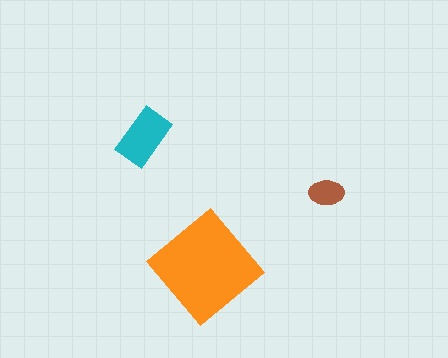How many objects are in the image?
There are 3 objects in the image.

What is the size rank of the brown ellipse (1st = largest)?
3rd.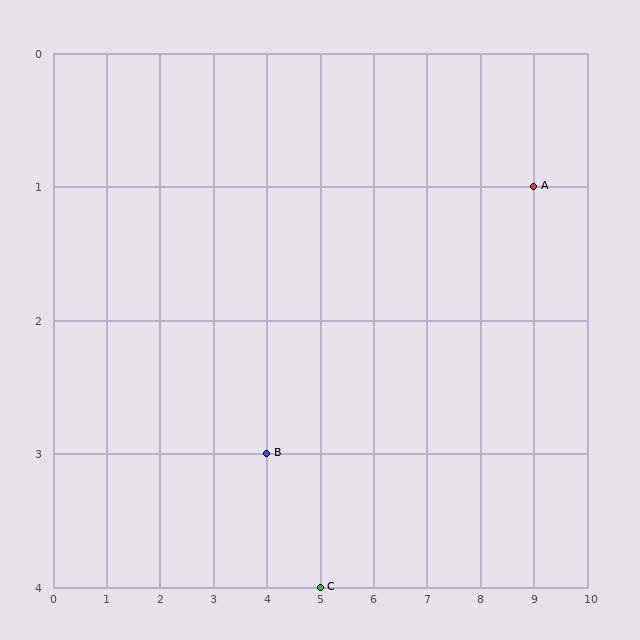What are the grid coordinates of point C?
Point C is at grid coordinates (5, 4).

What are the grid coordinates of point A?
Point A is at grid coordinates (9, 1).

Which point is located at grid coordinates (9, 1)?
Point A is at (9, 1).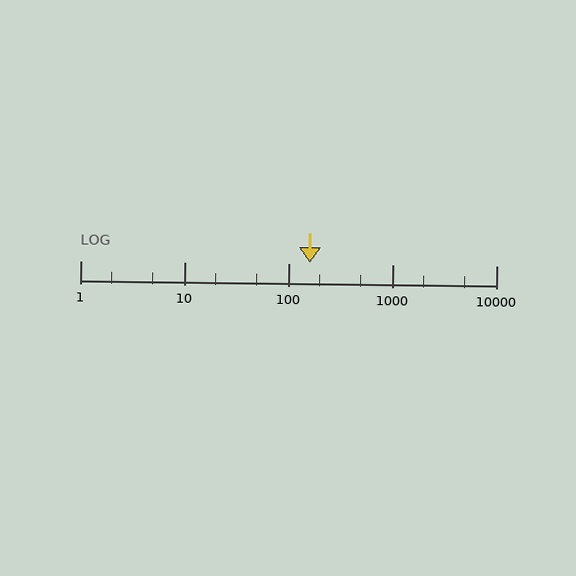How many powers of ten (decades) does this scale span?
The scale spans 4 decades, from 1 to 10000.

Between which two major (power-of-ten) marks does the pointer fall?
The pointer is between 100 and 1000.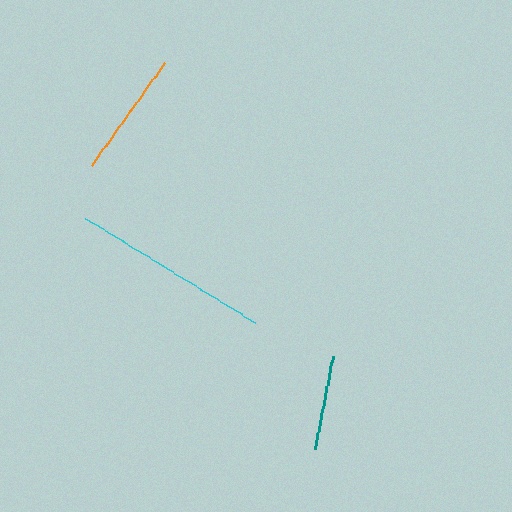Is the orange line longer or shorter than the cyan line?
The cyan line is longer than the orange line.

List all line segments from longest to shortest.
From longest to shortest: cyan, orange, teal.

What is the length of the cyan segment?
The cyan segment is approximately 198 pixels long.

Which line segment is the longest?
The cyan line is the longest at approximately 198 pixels.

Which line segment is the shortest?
The teal line is the shortest at approximately 94 pixels.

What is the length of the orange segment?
The orange segment is approximately 127 pixels long.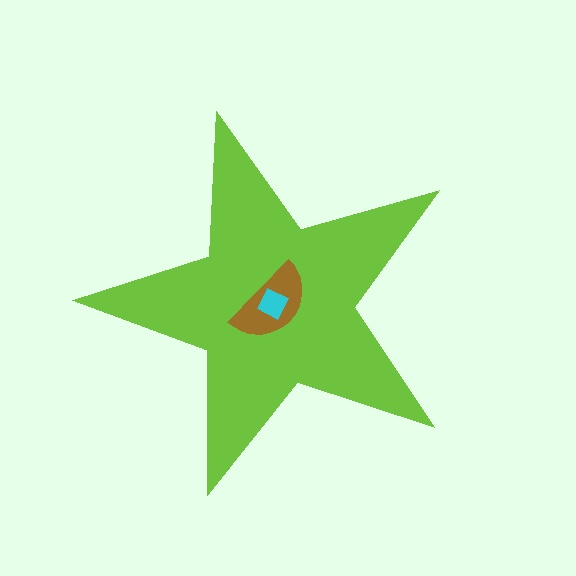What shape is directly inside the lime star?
The brown semicircle.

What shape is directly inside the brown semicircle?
The cyan diamond.